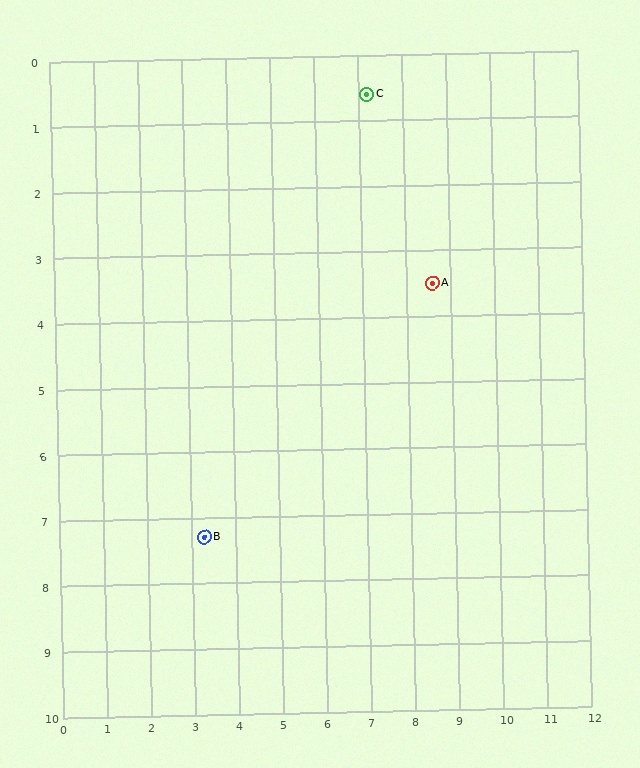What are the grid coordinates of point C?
Point C is at approximately (7.2, 0.6).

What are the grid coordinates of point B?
Point B is at approximately (3.3, 7.3).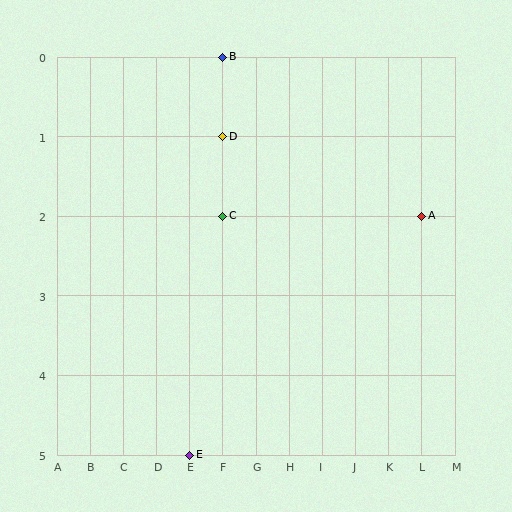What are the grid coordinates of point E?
Point E is at grid coordinates (E, 5).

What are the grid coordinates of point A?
Point A is at grid coordinates (L, 2).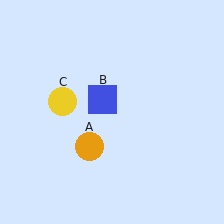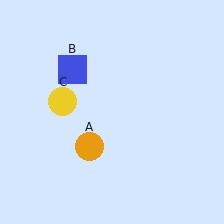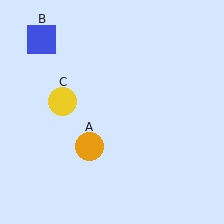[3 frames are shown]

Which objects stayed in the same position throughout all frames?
Orange circle (object A) and yellow circle (object C) remained stationary.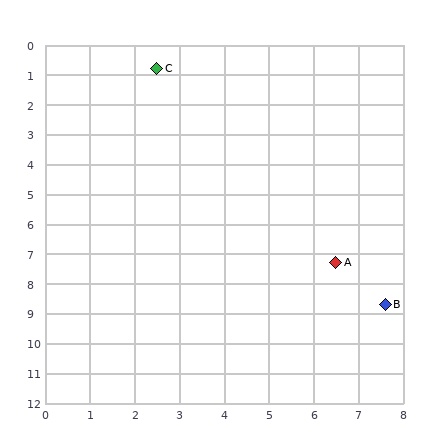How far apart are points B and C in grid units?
Points B and C are about 9.4 grid units apart.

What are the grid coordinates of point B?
Point B is at approximately (7.6, 8.7).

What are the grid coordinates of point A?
Point A is at approximately (6.5, 7.3).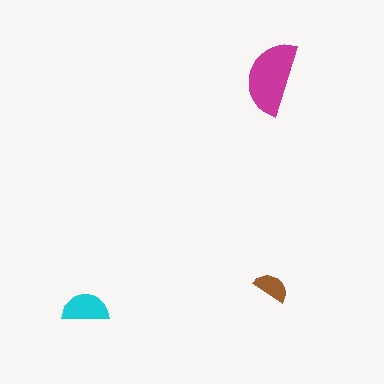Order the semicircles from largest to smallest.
the magenta one, the cyan one, the brown one.